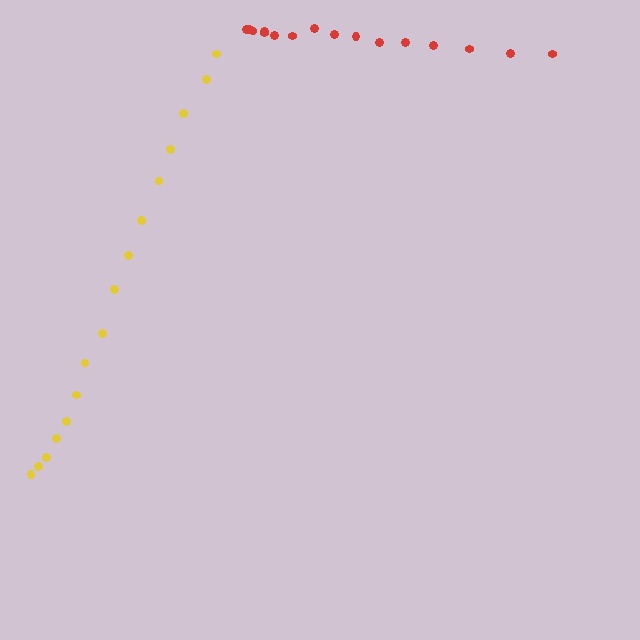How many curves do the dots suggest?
There are 2 distinct paths.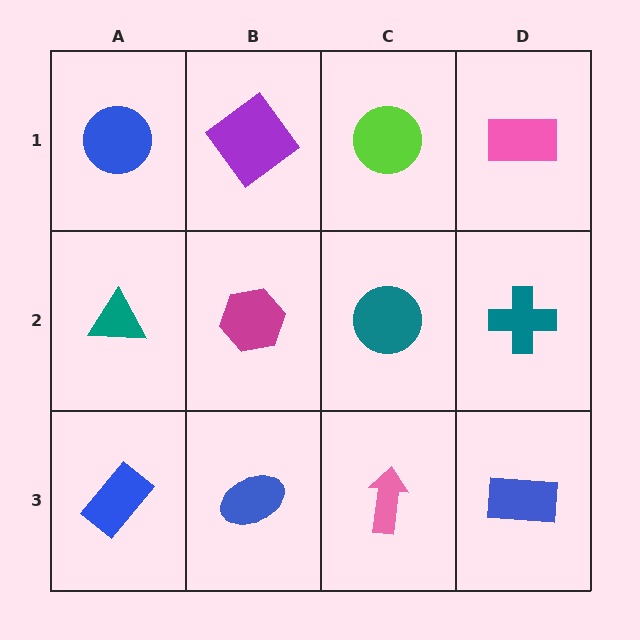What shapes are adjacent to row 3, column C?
A teal circle (row 2, column C), a blue ellipse (row 3, column B), a blue rectangle (row 3, column D).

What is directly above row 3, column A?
A teal triangle.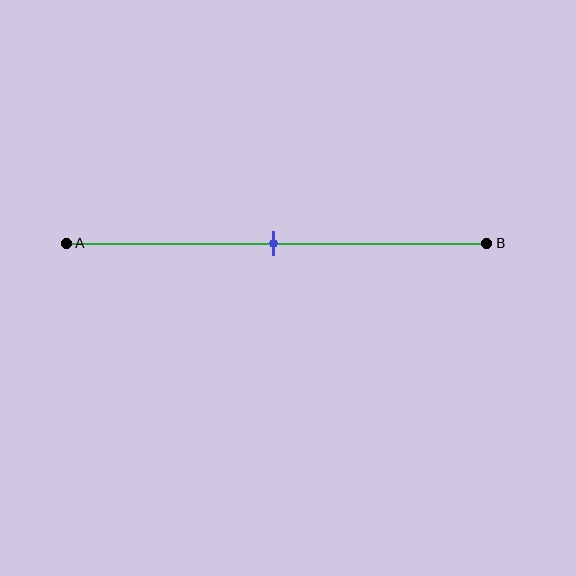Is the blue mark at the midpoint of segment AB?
Yes, the mark is approximately at the midpoint.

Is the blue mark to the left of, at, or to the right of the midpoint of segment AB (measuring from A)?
The blue mark is approximately at the midpoint of segment AB.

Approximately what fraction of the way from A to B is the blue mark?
The blue mark is approximately 50% of the way from A to B.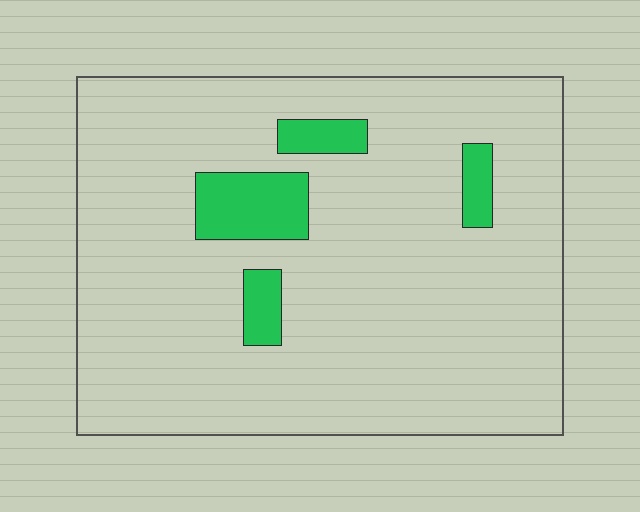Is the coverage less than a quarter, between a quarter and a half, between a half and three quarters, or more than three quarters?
Less than a quarter.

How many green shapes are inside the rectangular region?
4.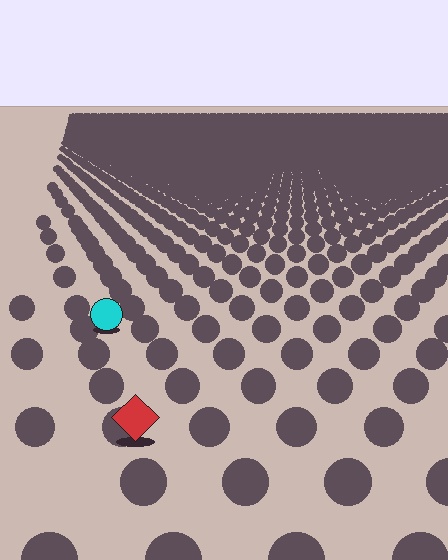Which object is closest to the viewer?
The red diamond is closest. The texture marks near it are larger and more spread out.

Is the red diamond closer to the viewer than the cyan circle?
Yes. The red diamond is closer — you can tell from the texture gradient: the ground texture is coarser near it.